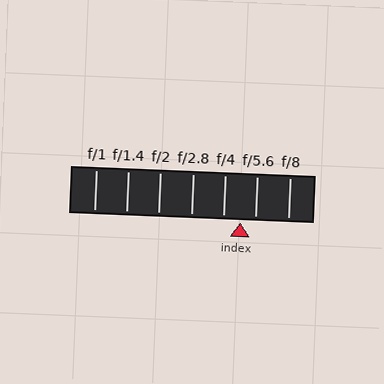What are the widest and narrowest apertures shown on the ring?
The widest aperture shown is f/1 and the narrowest is f/8.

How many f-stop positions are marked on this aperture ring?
There are 7 f-stop positions marked.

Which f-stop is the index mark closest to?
The index mark is closest to f/5.6.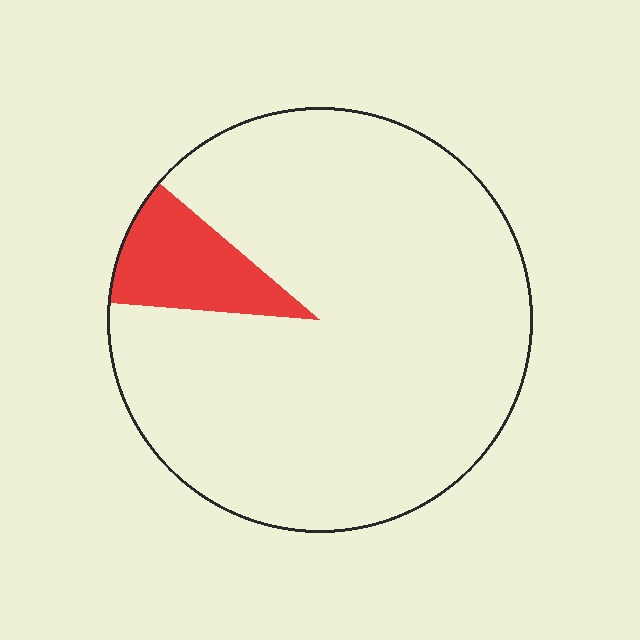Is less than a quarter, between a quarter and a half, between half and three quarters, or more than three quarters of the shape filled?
Less than a quarter.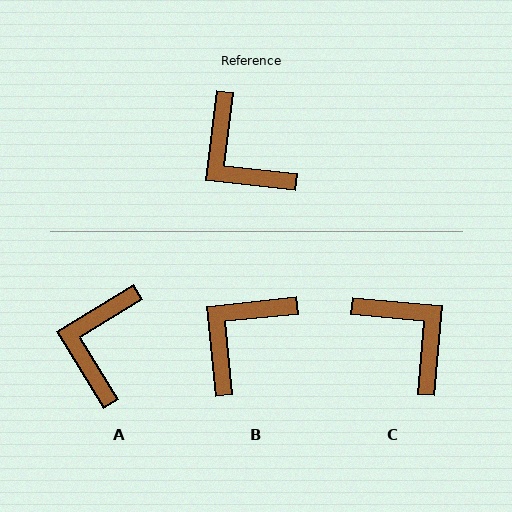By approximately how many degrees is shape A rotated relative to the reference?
Approximately 52 degrees clockwise.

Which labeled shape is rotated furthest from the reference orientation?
C, about 178 degrees away.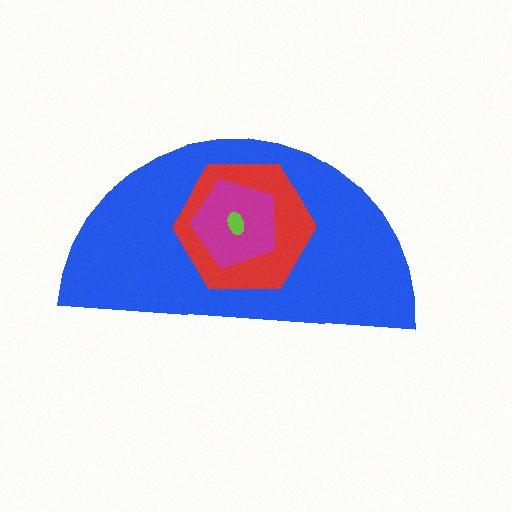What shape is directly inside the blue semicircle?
The red hexagon.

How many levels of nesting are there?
4.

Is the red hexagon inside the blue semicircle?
Yes.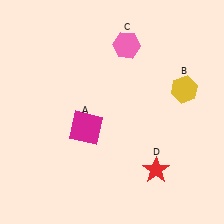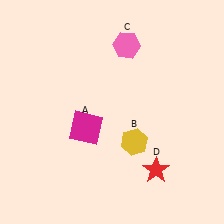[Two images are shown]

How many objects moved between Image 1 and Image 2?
1 object moved between the two images.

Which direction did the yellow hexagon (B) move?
The yellow hexagon (B) moved down.